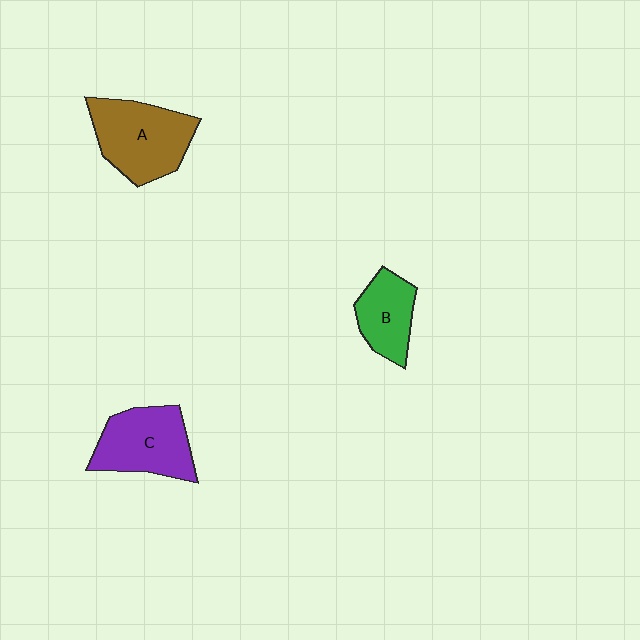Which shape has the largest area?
Shape A (brown).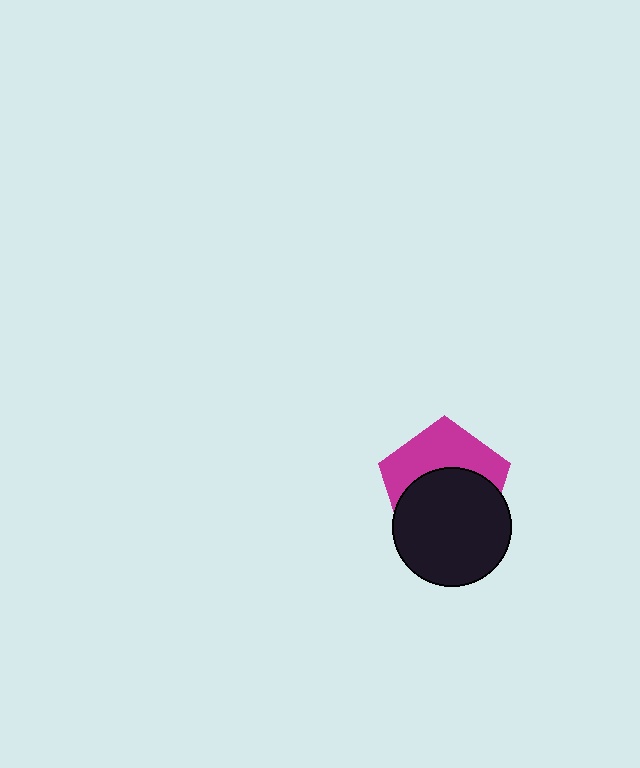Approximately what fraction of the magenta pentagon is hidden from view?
Roughly 55% of the magenta pentagon is hidden behind the black circle.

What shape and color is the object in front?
The object in front is a black circle.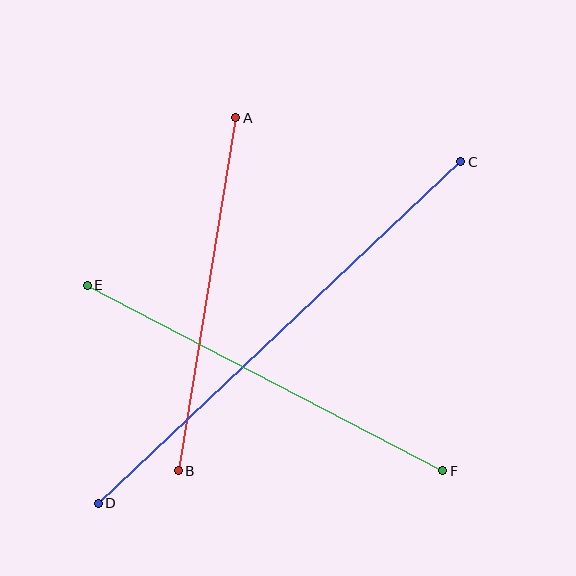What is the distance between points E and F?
The distance is approximately 401 pixels.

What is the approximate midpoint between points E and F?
The midpoint is at approximately (265, 378) pixels.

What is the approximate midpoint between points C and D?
The midpoint is at approximately (279, 333) pixels.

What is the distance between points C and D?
The distance is approximately 498 pixels.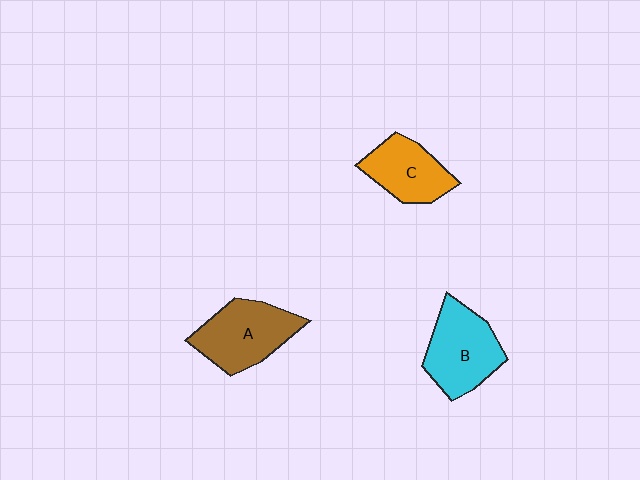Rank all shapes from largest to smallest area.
From largest to smallest: A (brown), B (cyan), C (orange).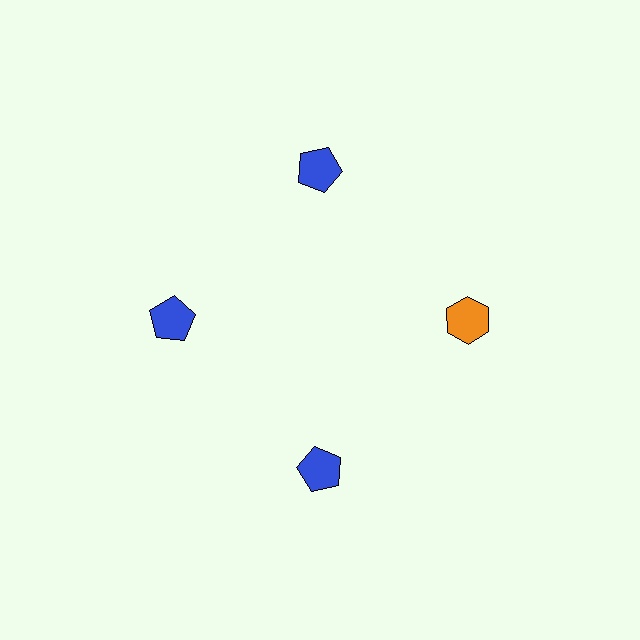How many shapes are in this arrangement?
There are 4 shapes arranged in a ring pattern.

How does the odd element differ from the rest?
It differs in both color (orange instead of blue) and shape (hexagon instead of pentagon).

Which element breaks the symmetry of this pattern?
The orange hexagon at roughly the 3 o'clock position breaks the symmetry. All other shapes are blue pentagons.